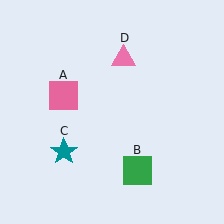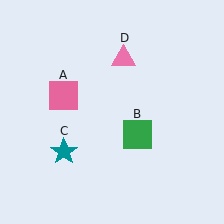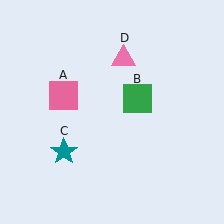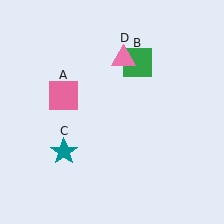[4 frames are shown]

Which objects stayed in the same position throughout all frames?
Pink square (object A) and teal star (object C) and pink triangle (object D) remained stationary.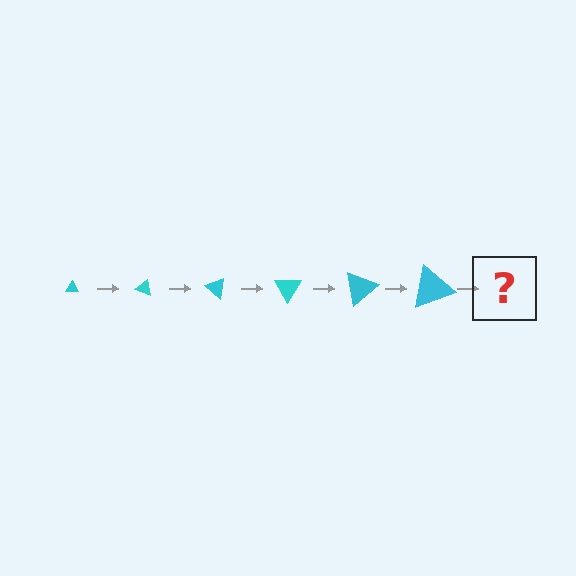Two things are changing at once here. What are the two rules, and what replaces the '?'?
The two rules are that the triangle grows larger each step and it rotates 20 degrees each step. The '?' should be a triangle, larger than the previous one and rotated 120 degrees from the start.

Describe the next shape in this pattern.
It should be a triangle, larger than the previous one and rotated 120 degrees from the start.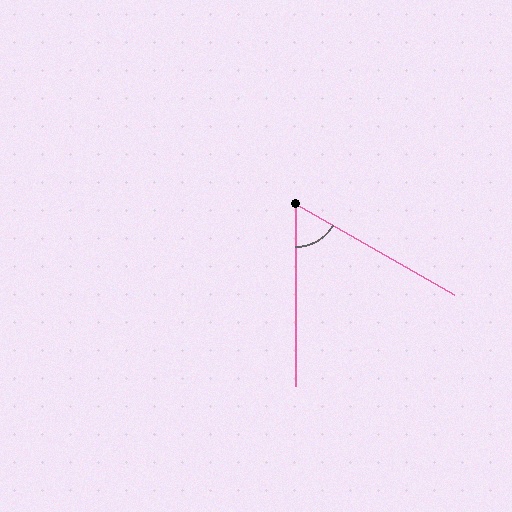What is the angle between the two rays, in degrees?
Approximately 60 degrees.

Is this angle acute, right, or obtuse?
It is acute.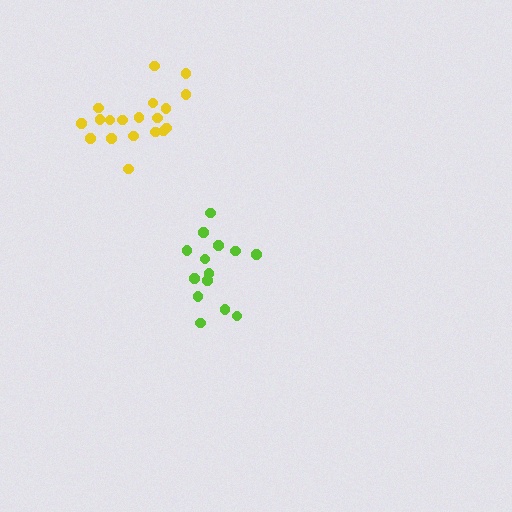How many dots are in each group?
Group 1: 14 dots, Group 2: 19 dots (33 total).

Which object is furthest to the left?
The yellow cluster is leftmost.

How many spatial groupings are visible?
There are 2 spatial groupings.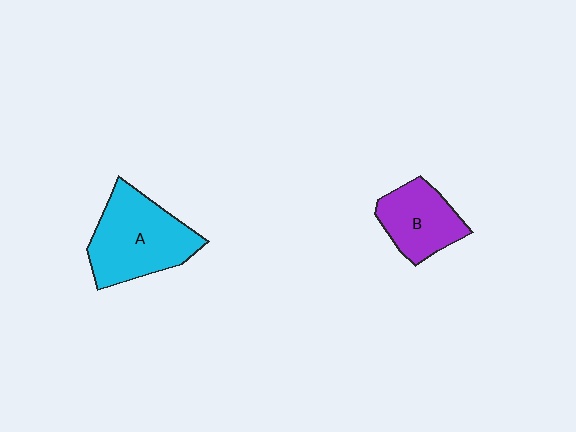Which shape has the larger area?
Shape A (cyan).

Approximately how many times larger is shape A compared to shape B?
Approximately 1.5 times.